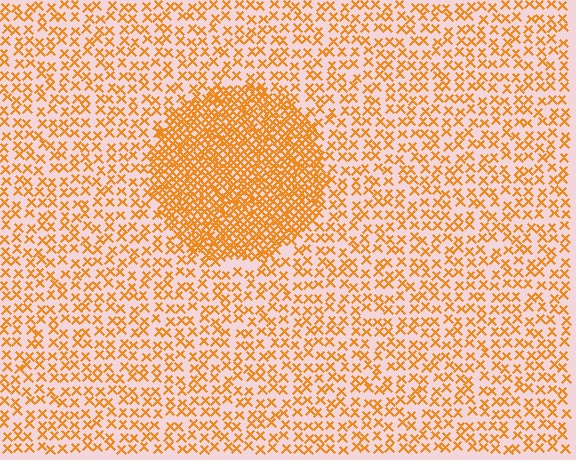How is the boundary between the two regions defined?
The boundary is defined by a change in element density (approximately 2.6x ratio). All elements are the same color, size, and shape.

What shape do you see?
I see a circle.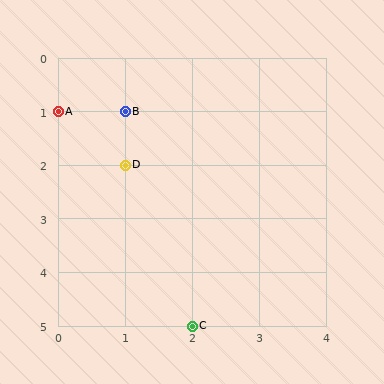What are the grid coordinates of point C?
Point C is at grid coordinates (2, 5).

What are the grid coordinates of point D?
Point D is at grid coordinates (1, 2).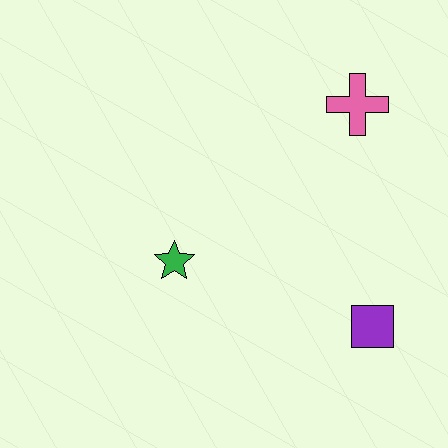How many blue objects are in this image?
There are no blue objects.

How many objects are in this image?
There are 3 objects.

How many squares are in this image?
There is 1 square.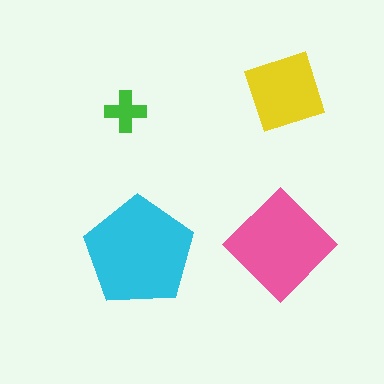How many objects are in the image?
There are 4 objects in the image.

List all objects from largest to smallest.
The cyan pentagon, the pink diamond, the yellow square, the green cross.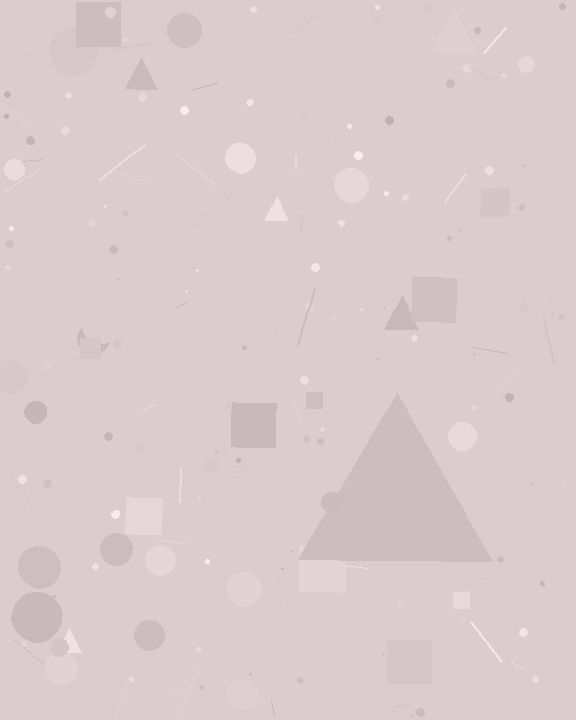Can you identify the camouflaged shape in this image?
The camouflaged shape is a triangle.